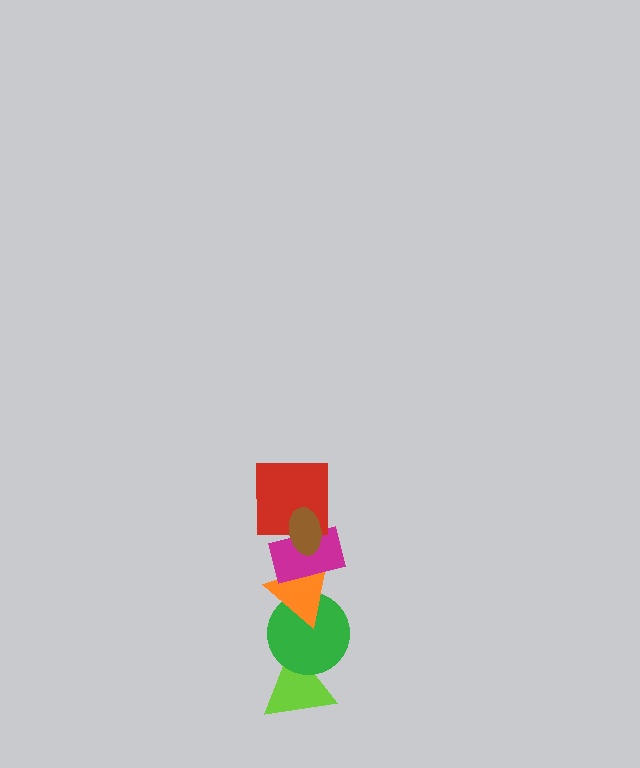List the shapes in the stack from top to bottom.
From top to bottom: the brown ellipse, the red square, the magenta rectangle, the orange triangle, the green circle, the lime triangle.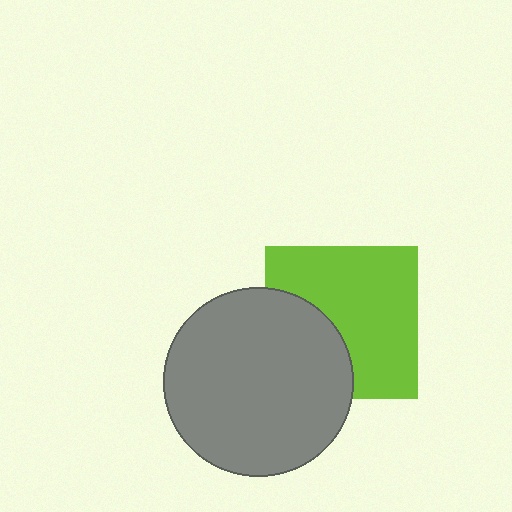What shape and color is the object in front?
The object in front is a gray circle.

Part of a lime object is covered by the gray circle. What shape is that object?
It is a square.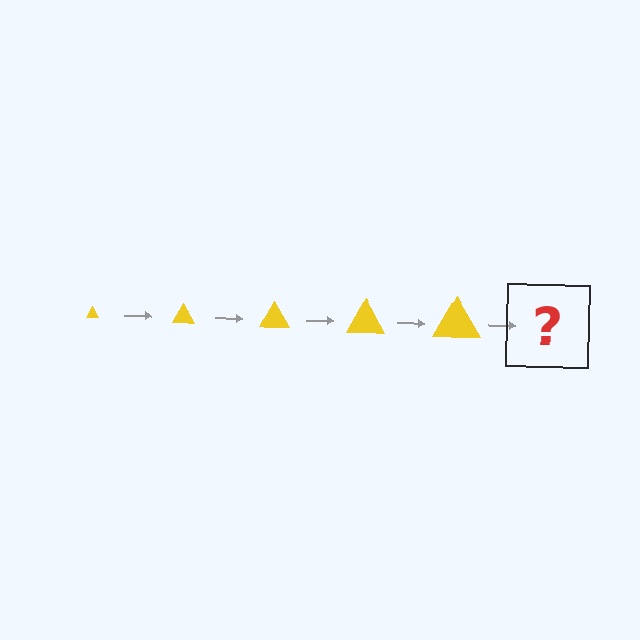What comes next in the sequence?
The next element should be a yellow triangle, larger than the previous one.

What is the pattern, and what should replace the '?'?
The pattern is that the triangle gets progressively larger each step. The '?' should be a yellow triangle, larger than the previous one.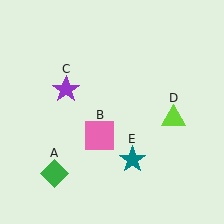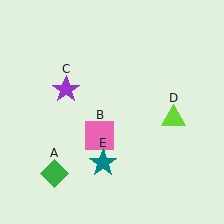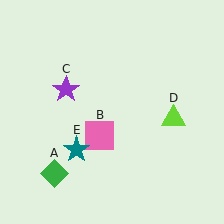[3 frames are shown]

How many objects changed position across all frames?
1 object changed position: teal star (object E).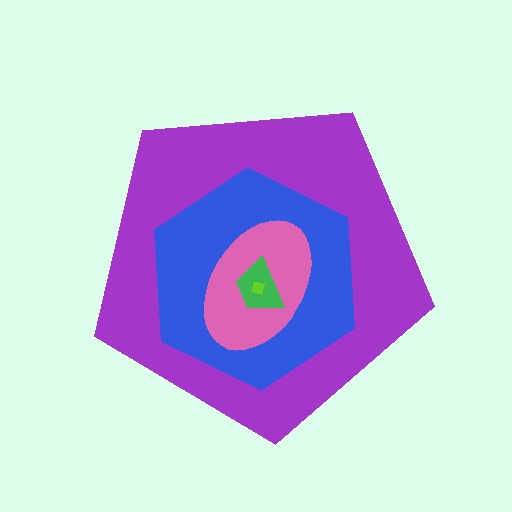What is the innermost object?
The lime diamond.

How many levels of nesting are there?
5.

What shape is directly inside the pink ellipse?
The green trapezoid.